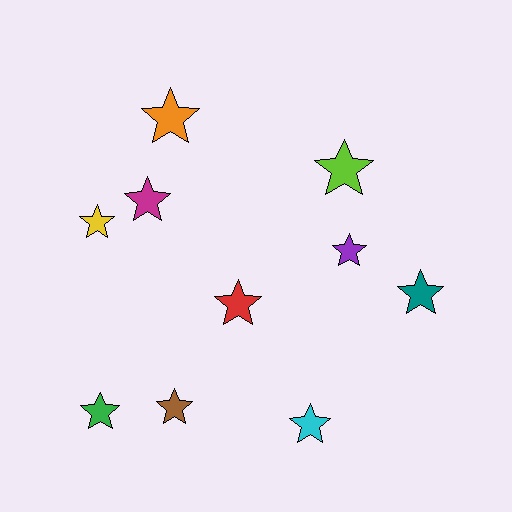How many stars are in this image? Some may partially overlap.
There are 10 stars.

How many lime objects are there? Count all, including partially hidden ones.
There is 1 lime object.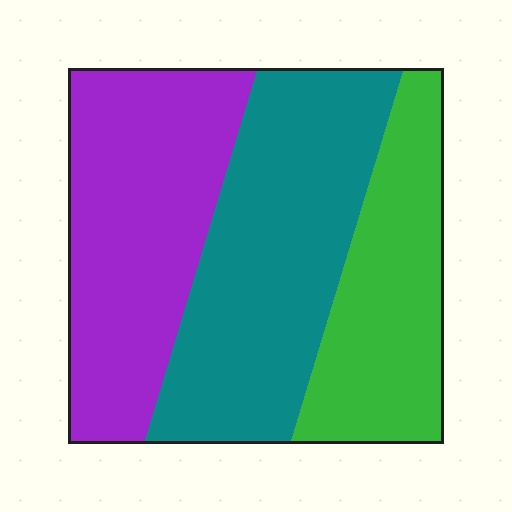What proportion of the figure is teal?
Teal takes up about two fifths (2/5) of the figure.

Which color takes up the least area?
Green, at roughly 25%.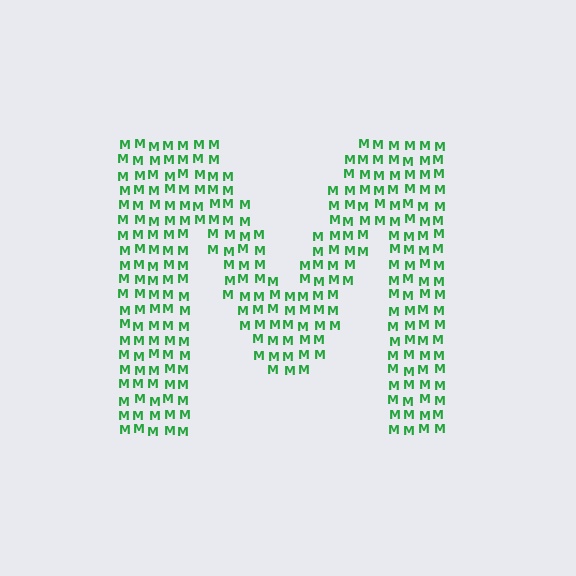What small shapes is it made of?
It is made of small letter M's.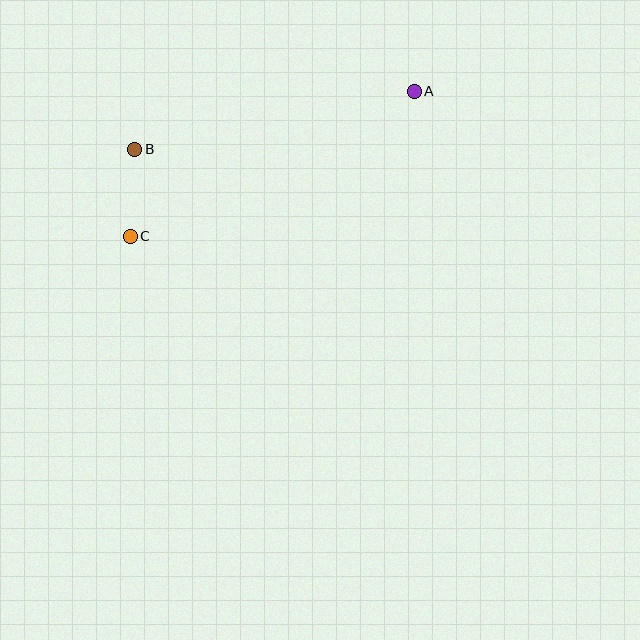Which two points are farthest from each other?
Points A and C are farthest from each other.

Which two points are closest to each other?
Points B and C are closest to each other.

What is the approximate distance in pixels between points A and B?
The distance between A and B is approximately 285 pixels.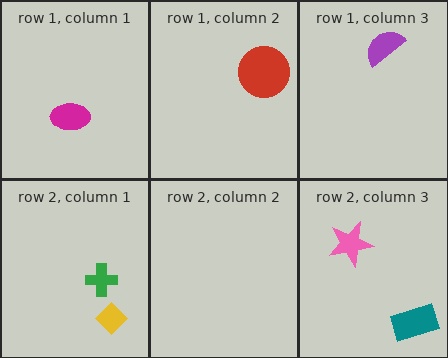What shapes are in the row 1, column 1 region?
The magenta ellipse.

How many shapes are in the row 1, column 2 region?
1.